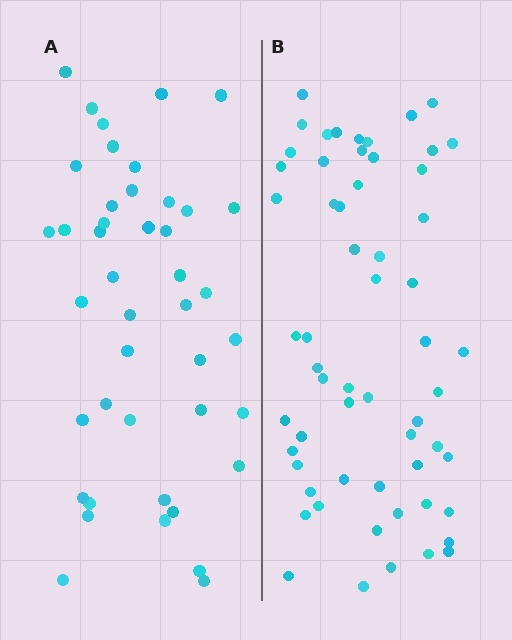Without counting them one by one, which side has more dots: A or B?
Region B (the right region) has more dots.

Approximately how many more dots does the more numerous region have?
Region B has approximately 15 more dots than region A.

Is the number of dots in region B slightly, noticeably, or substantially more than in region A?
Region B has noticeably more, but not dramatically so. The ratio is roughly 1.4 to 1.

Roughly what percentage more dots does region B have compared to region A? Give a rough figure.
About 35% more.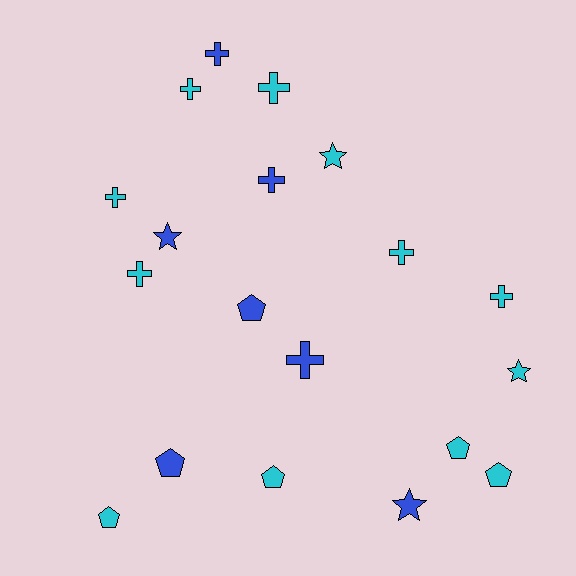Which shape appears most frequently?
Cross, with 9 objects.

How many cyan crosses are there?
There are 6 cyan crosses.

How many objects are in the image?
There are 19 objects.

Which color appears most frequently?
Cyan, with 12 objects.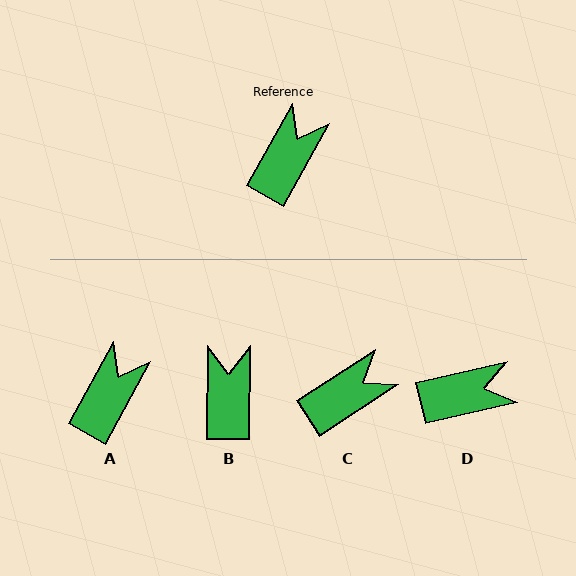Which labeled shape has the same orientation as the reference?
A.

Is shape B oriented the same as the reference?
No, it is off by about 28 degrees.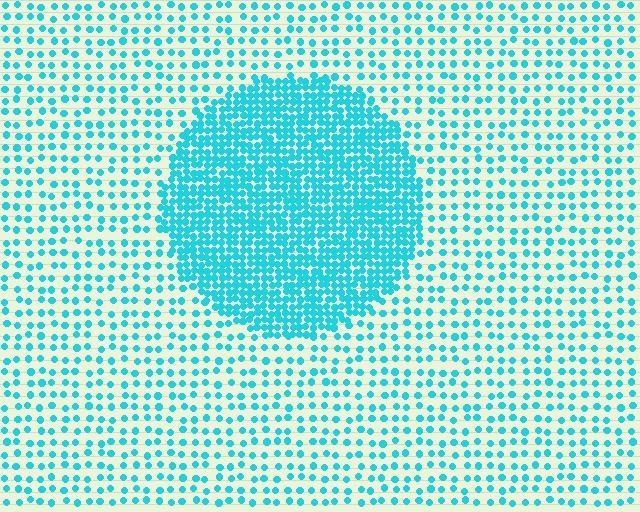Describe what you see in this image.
The image contains small cyan elements arranged at two different densities. A circle-shaped region is visible where the elements are more densely packed than the surrounding area.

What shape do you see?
I see a circle.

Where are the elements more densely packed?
The elements are more densely packed inside the circle boundary.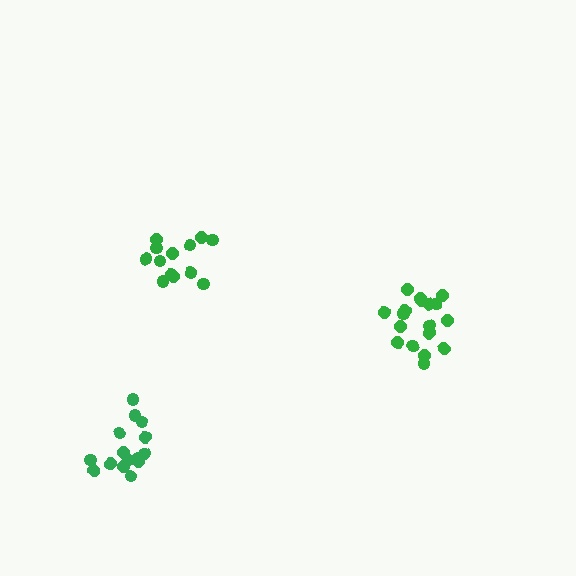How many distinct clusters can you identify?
There are 3 distinct clusters.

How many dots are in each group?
Group 1: 15 dots, Group 2: 13 dots, Group 3: 19 dots (47 total).